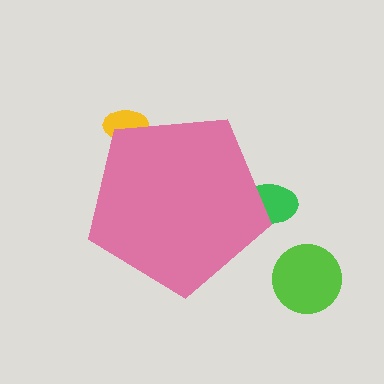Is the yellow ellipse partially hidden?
Yes, the yellow ellipse is partially hidden behind the pink pentagon.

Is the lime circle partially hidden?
No, the lime circle is fully visible.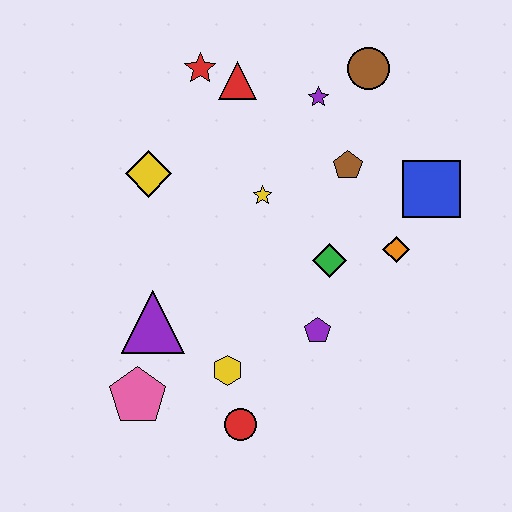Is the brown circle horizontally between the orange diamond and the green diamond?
Yes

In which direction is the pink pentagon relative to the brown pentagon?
The pink pentagon is below the brown pentagon.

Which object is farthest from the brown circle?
The pink pentagon is farthest from the brown circle.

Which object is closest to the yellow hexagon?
The red circle is closest to the yellow hexagon.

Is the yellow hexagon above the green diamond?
No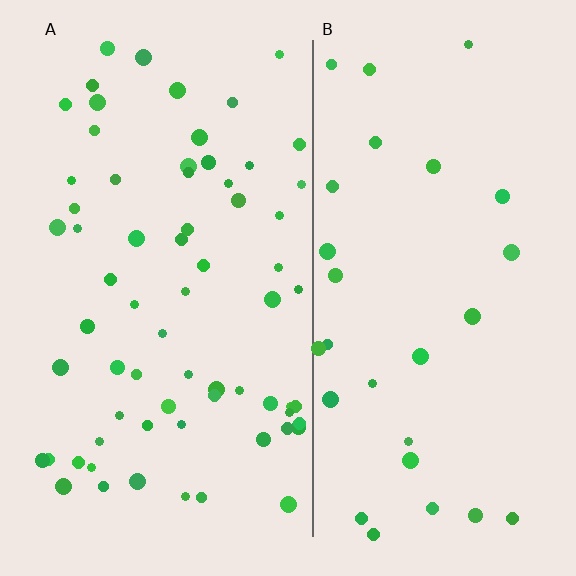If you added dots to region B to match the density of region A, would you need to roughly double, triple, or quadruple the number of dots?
Approximately double.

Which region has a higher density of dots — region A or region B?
A (the left).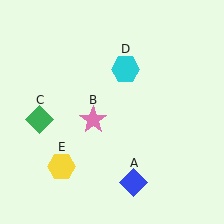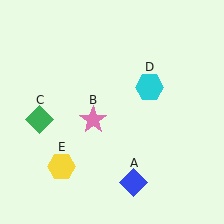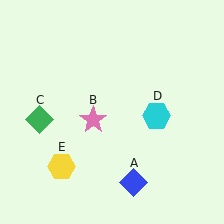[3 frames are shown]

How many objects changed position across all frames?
1 object changed position: cyan hexagon (object D).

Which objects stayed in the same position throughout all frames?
Blue diamond (object A) and pink star (object B) and green diamond (object C) and yellow hexagon (object E) remained stationary.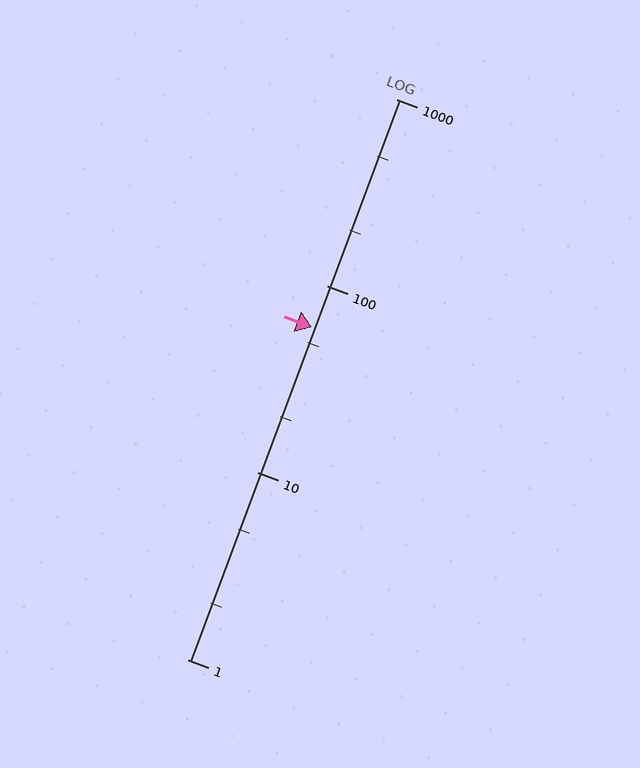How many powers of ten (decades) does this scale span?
The scale spans 3 decades, from 1 to 1000.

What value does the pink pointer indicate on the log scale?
The pointer indicates approximately 60.